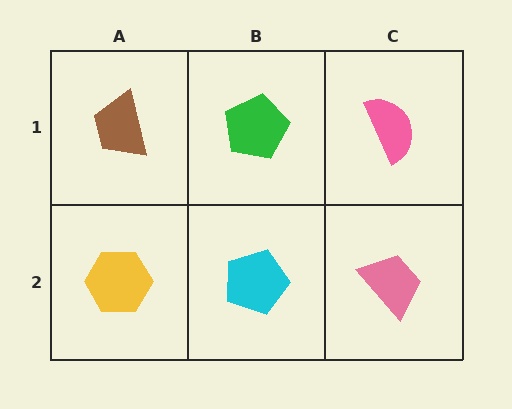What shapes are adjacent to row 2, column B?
A green pentagon (row 1, column B), a yellow hexagon (row 2, column A), a pink trapezoid (row 2, column C).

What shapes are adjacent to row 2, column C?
A pink semicircle (row 1, column C), a cyan pentagon (row 2, column B).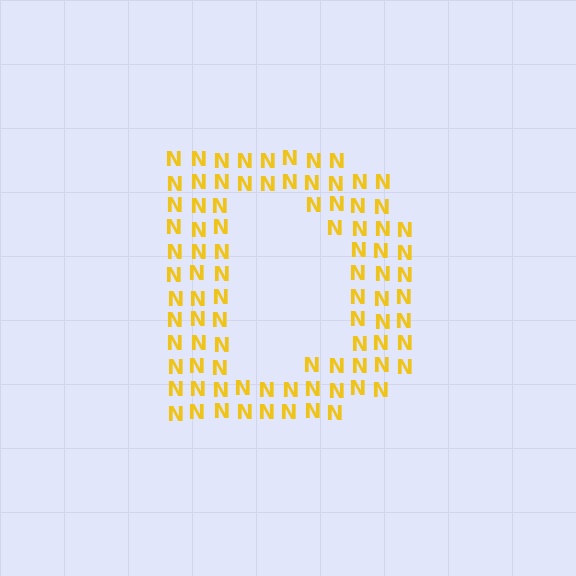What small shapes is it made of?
It is made of small letter N's.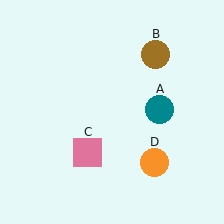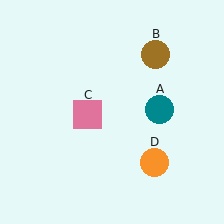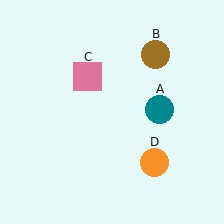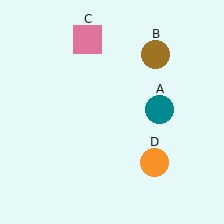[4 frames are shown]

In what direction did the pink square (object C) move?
The pink square (object C) moved up.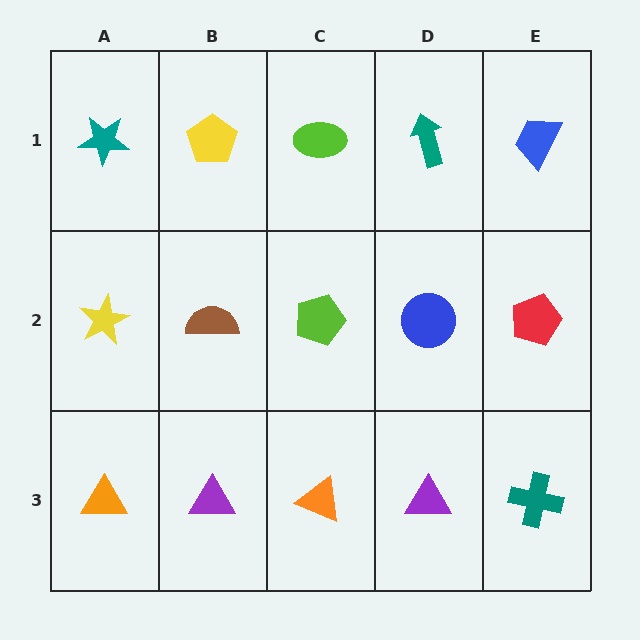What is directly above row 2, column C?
A lime ellipse.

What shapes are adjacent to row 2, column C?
A lime ellipse (row 1, column C), an orange triangle (row 3, column C), a brown semicircle (row 2, column B), a blue circle (row 2, column D).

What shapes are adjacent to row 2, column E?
A blue trapezoid (row 1, column E), a teal cross (row 3, column E), a blue circle (row 2, column D).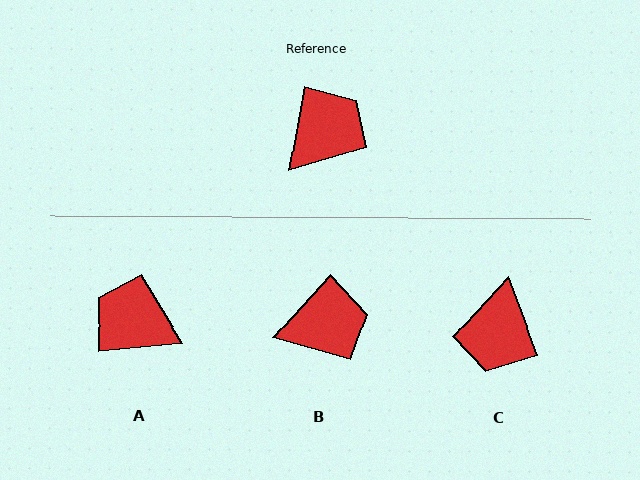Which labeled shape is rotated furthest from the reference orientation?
C, about 149 degrees away.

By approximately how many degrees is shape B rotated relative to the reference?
Approximately 32 degrees clockwise.